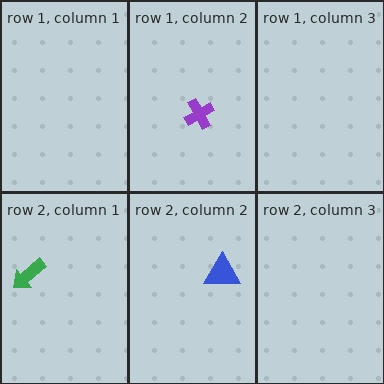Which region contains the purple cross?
The row 1, column 2 region.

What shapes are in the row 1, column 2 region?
The purple cross.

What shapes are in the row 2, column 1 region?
The green arrow.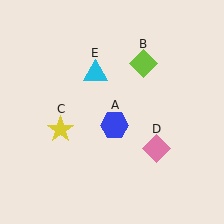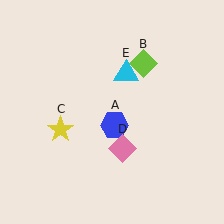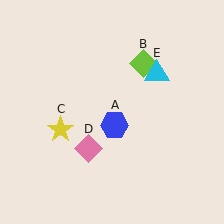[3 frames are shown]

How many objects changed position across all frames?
2 objects changed position: pink diamond (object D), cyan triangle (object E).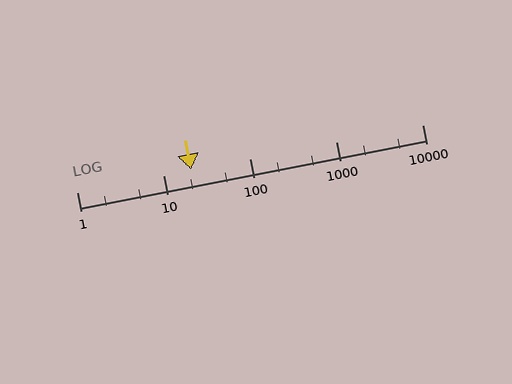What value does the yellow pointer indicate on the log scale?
The pointer indicates approximately 21.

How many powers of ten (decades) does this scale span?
The scale spans 4 decades, from 1 to 10000.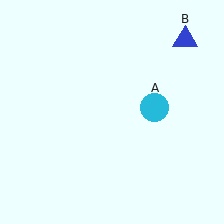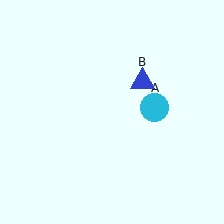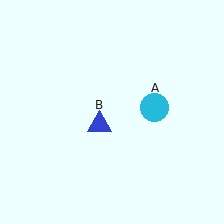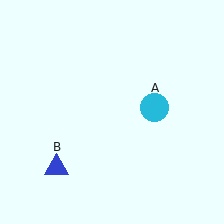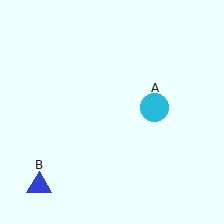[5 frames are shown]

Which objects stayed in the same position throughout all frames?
Cyan circle (object A) remained stationary.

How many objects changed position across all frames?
1 object changed position: blue triangle (object B).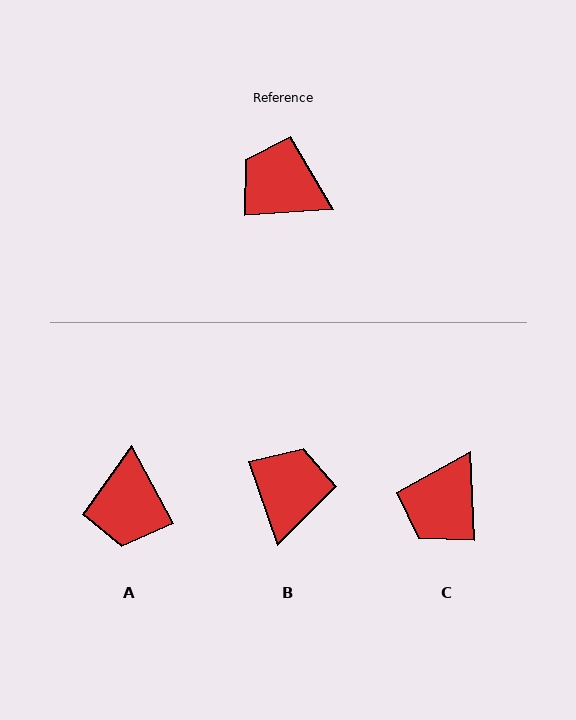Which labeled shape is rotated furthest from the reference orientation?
A, about 114 degrees away.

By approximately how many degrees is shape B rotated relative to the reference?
Approximately 76 degrees clockwise.